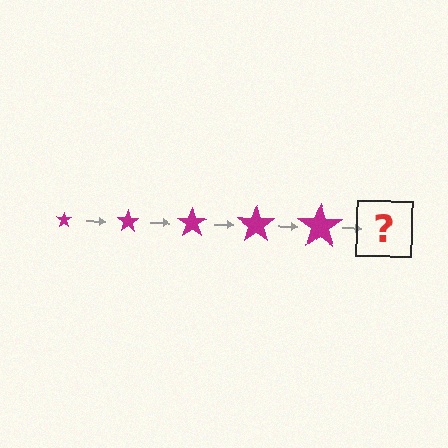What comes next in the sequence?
The next element should be a magenta star, larger than the previous one.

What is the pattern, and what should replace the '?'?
The pattern is that the star gets progressively larger each step. The '?' should be a magenta star, larger than the previous one.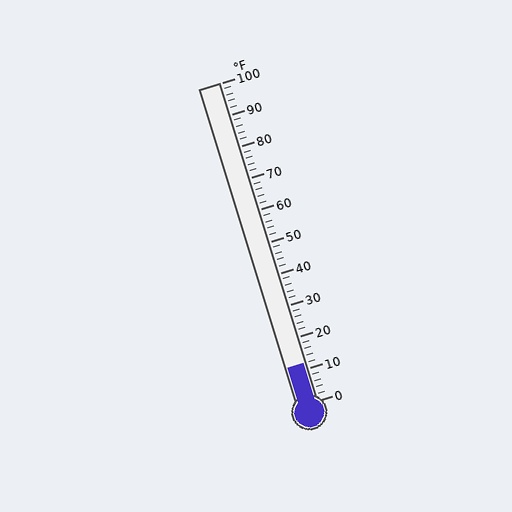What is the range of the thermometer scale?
The thermometer scale ranges from 0°F to 100°F.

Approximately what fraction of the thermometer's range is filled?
The thermometer is filled to approximately 10% of its range.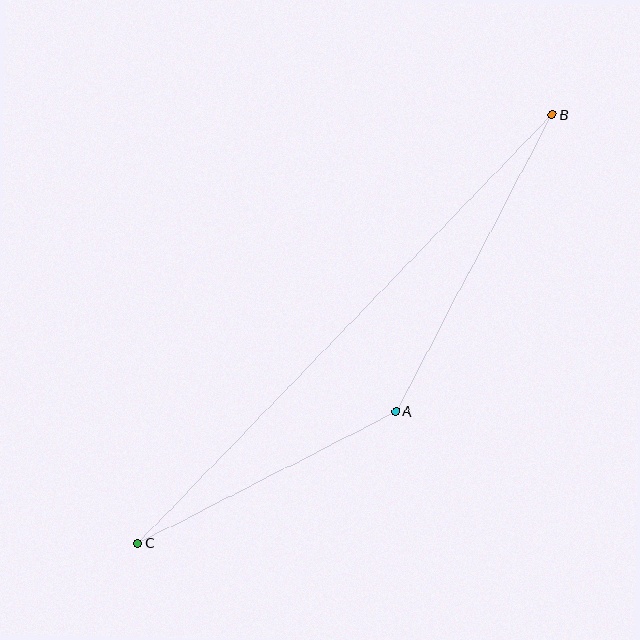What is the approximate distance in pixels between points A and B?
The distance between A and B is approximately 336 pixels.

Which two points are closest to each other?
Points A and C are closest to each other.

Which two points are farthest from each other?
Points B and C are farthest from each other.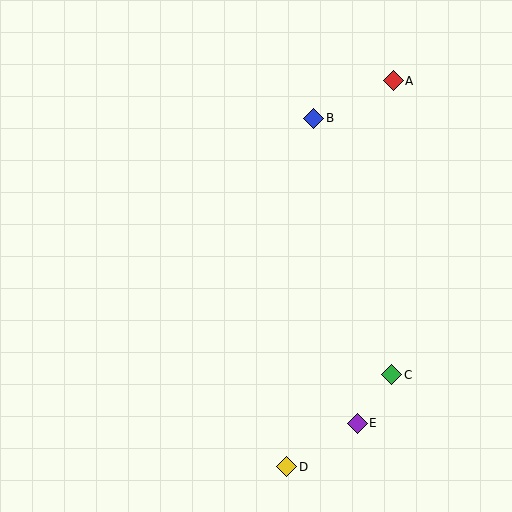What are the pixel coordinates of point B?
Point B is at (314, 118).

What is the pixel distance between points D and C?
The distance between D and C is 140 pixels.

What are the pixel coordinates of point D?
Point D is at (287, 467).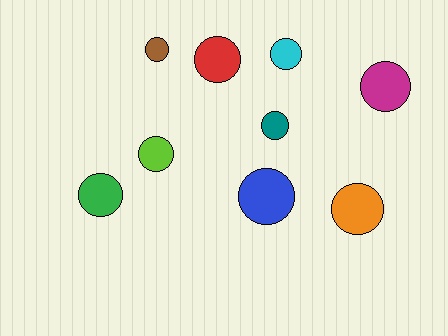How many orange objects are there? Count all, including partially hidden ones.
There is 1 orange object.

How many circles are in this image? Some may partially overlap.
There are 9 circles.